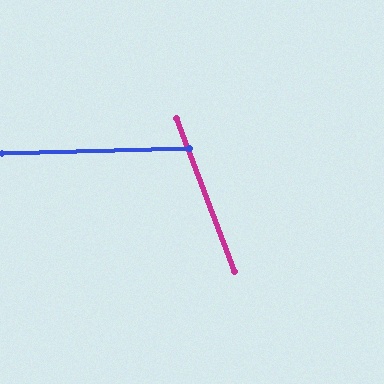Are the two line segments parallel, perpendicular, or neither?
Neither parallel nor perpendicular — they differ by about 71°.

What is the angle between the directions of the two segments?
Approximately 71 degrees.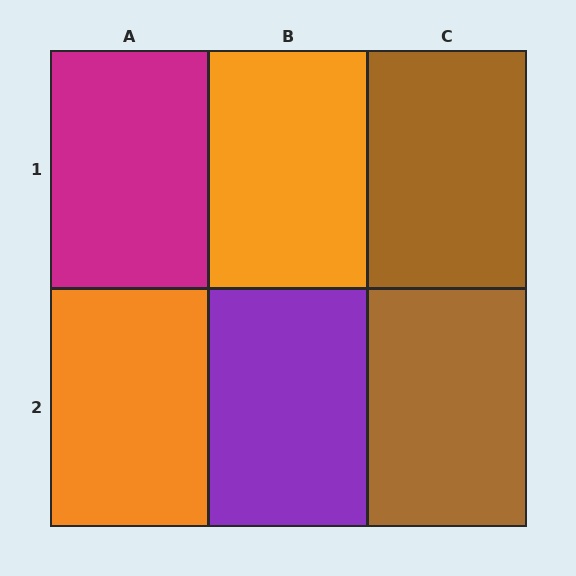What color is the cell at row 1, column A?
Magenta.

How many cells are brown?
2 cells are brown.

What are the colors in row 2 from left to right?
Orange, purple, brown.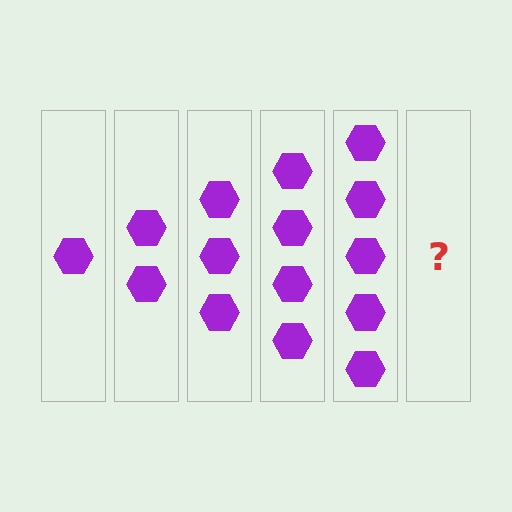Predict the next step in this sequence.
The next step is 6 hexagons.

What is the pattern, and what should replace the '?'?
The pattern is that each step adds one more hexagon. The '?' should be 6 hexagons.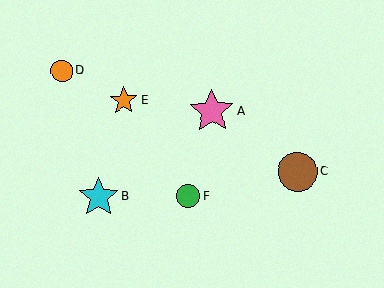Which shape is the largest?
The pink star (labeled A) is the largest.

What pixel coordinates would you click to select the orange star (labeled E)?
Click at (124, 100) to select the orange star E.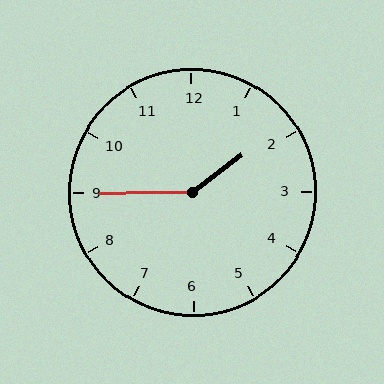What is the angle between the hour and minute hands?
Approximately 142 degrees.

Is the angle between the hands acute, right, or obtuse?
It is obtuse.